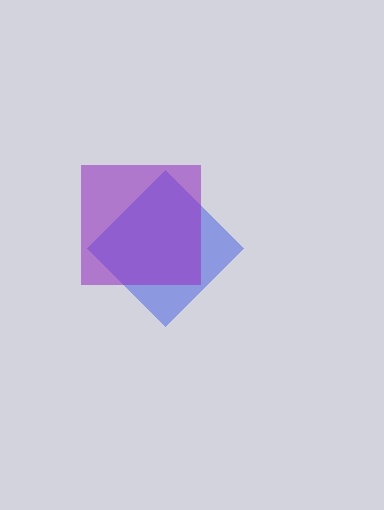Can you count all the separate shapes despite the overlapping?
Yes, there are 2 separate shapes.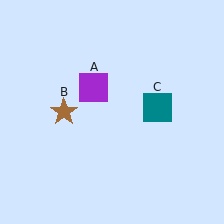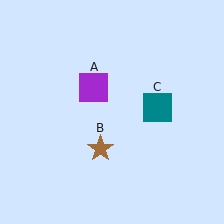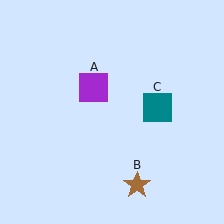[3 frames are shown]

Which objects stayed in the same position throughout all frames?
Purple square (object A) and teal square (object C) remained stationary.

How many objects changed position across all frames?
1 object changed position: brown star (object B).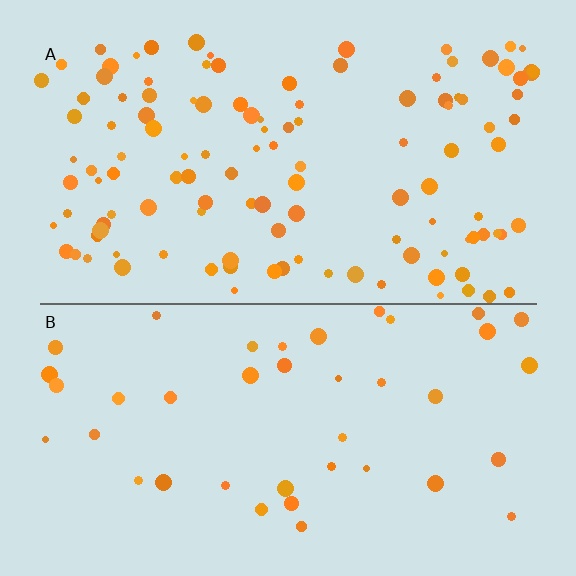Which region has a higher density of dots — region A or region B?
A (the top).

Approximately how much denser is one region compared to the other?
Approximately 2.9× — region A over region B.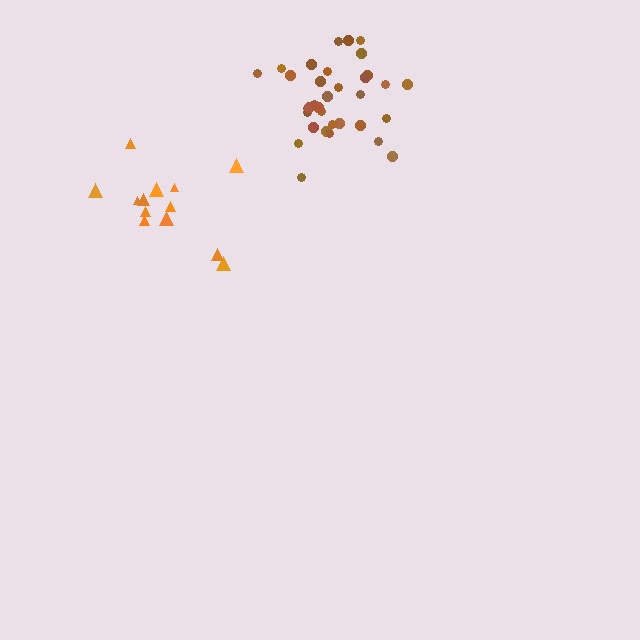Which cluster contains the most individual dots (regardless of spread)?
Brown (34).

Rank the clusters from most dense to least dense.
brown, orange.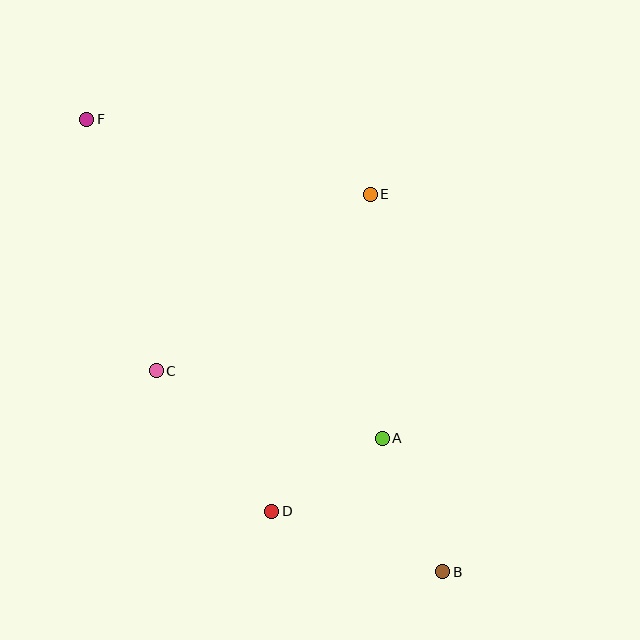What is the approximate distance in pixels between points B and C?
The distance between B and C is approximately 350 pixels.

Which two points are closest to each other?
Points A and D are closest to each other.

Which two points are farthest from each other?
Points B and F are farthest from each other.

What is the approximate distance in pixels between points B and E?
The distance between B and E is approximately 384 pixels.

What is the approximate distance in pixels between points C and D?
The distance between C and D is approximately 182 pixels.